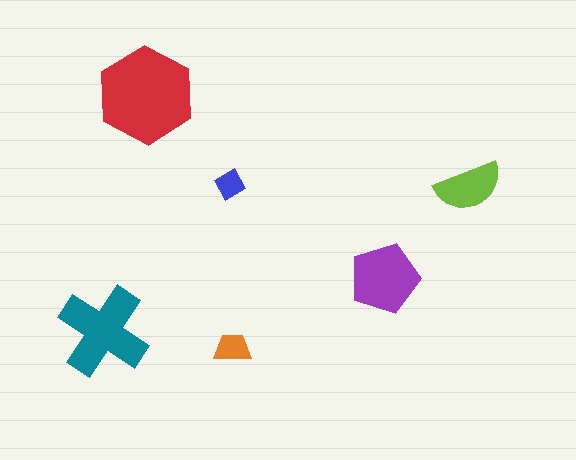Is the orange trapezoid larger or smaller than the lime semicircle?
Smaller.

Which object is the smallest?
The blue diamond.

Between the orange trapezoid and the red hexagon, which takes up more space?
The red hexagon.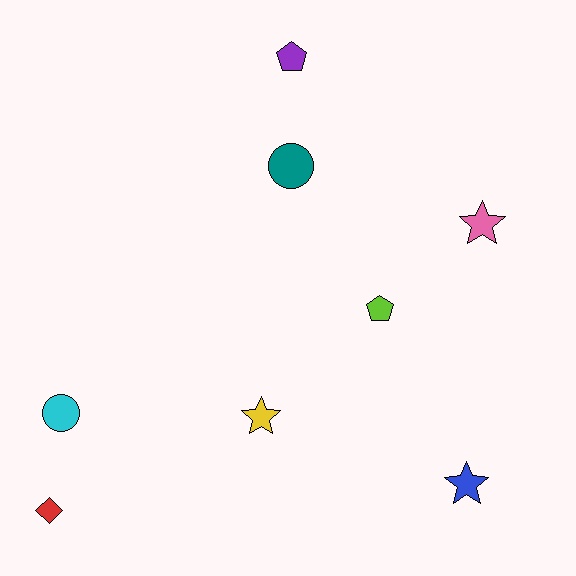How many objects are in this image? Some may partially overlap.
There are 8 objects.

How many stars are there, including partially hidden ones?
There are 3 stars.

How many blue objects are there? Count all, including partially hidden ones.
There is 1 blue object.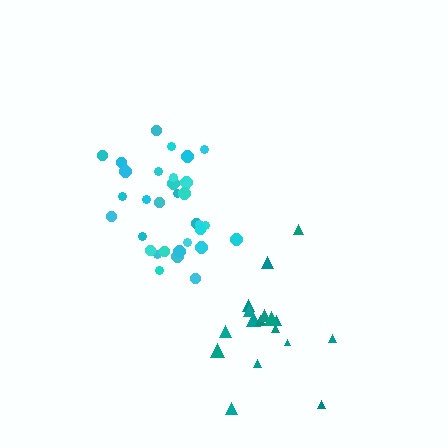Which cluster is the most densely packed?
Cyan.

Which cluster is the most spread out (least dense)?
Teal.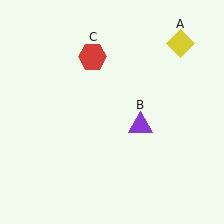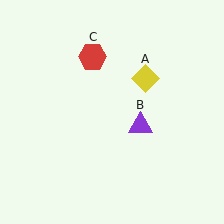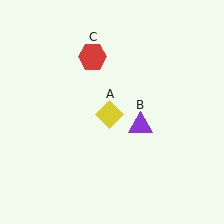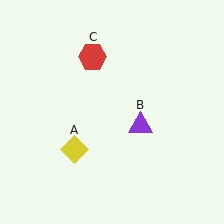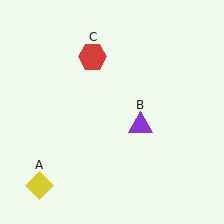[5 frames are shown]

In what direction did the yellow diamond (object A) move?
The yellow diamond (object A) moved down and to the left.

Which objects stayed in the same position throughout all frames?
Purple triangle (object B) and red hexagon (object C) remained stationary.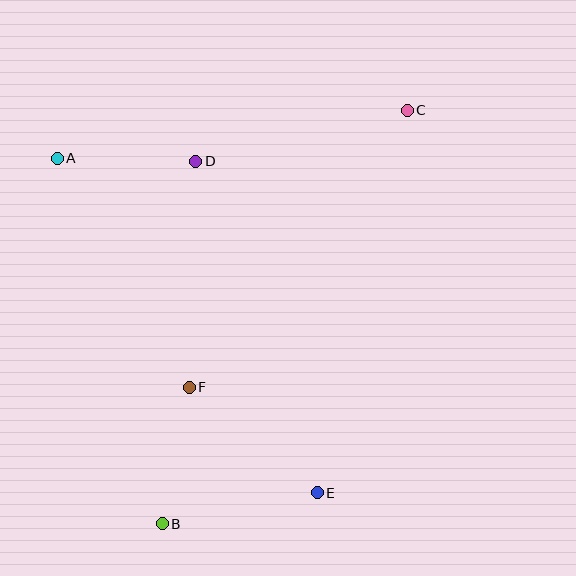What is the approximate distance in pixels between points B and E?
The distance between B and E is approximately 158 pixels.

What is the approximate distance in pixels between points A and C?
The distance between A and C is approximately 353 pixels.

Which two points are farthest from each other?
Points B and C are farthest from each other.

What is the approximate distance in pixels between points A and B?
The distance between A and B is approximately 380 pixels.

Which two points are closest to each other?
Points A and D are closest to each other.